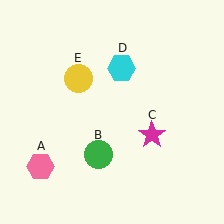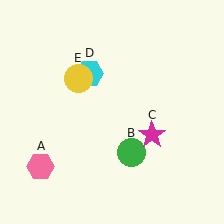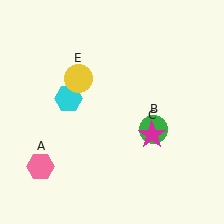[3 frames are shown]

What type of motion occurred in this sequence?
The green circle (object B), cyan hexagon (object D) rotated counterclockwise around the center of the scene.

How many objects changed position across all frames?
2 objects changed position: green circle (object B), cyan hexagon (object D).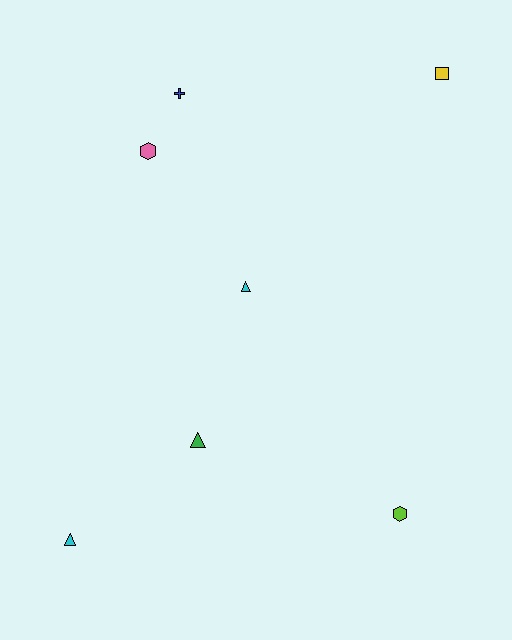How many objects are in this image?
There are 7 objects.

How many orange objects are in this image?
There are no orange objects.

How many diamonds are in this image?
There are no diamonds.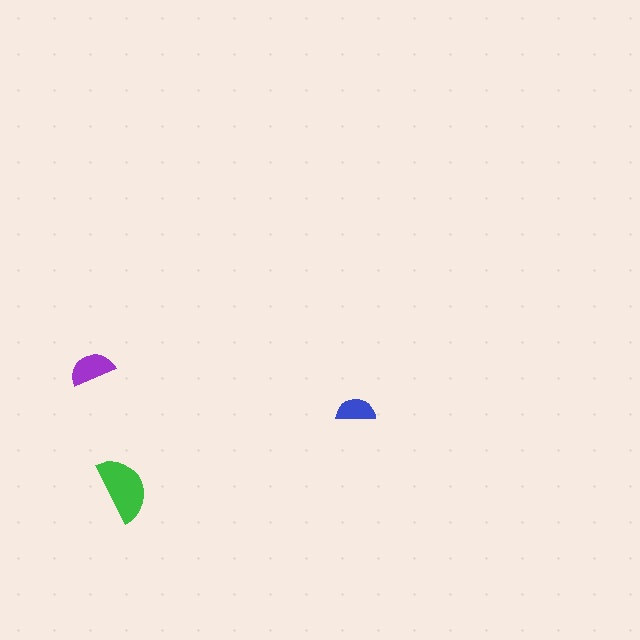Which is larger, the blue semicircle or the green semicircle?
The green one.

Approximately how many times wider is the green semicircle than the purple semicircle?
About 1.5 times wider.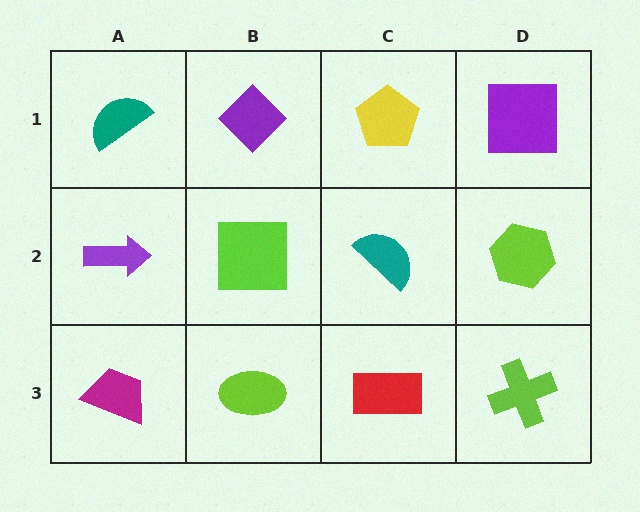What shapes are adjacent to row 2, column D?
A purple square (row 1, column D), a lime cross (row 3, column D), a teal semicircle (row 2, column C).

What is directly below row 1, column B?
A lime square.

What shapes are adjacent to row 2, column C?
A yellow pentagon (row 1, column C), a red rectangle (row 3, column C), a lime square (row 2, column B), a lime hexagon (row 2, column D).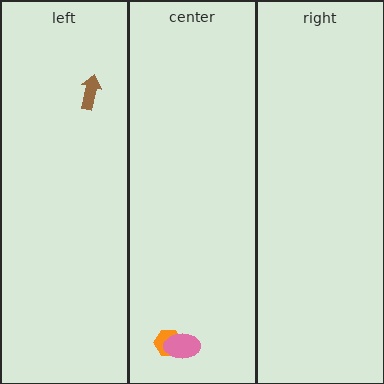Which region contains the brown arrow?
The left region.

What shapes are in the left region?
The brown arrow.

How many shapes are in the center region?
2.